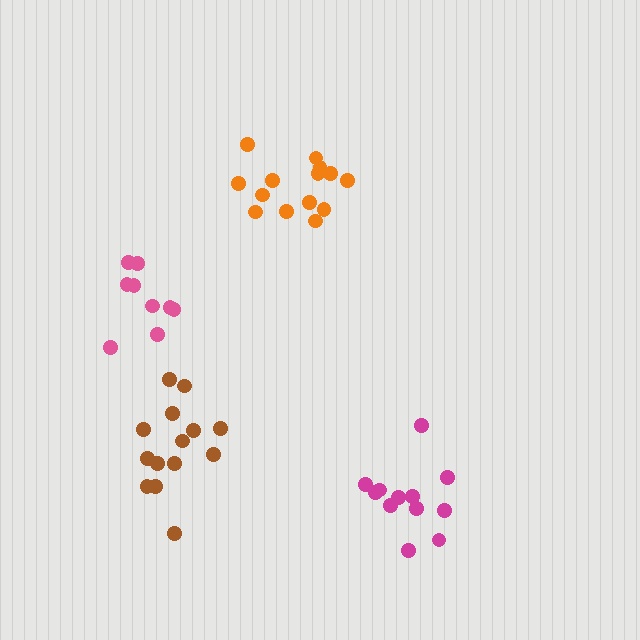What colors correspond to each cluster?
The clusters are colored: orange, magenta, pink, brown.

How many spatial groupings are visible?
There are 4 spatial groupings.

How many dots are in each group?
Group 1: 14 dots, Group 2: 12 dots, Group 3: 9 dots, Group 4: 14 dots (49 total).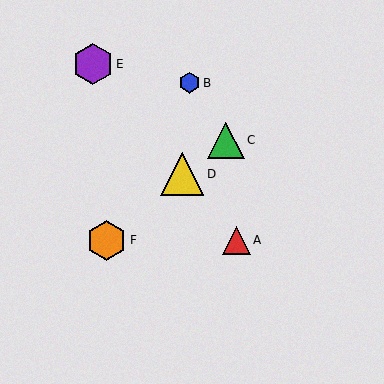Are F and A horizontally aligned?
Yes, both are at y≈240.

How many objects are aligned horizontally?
2 objects (A, F) are aligned horizontally.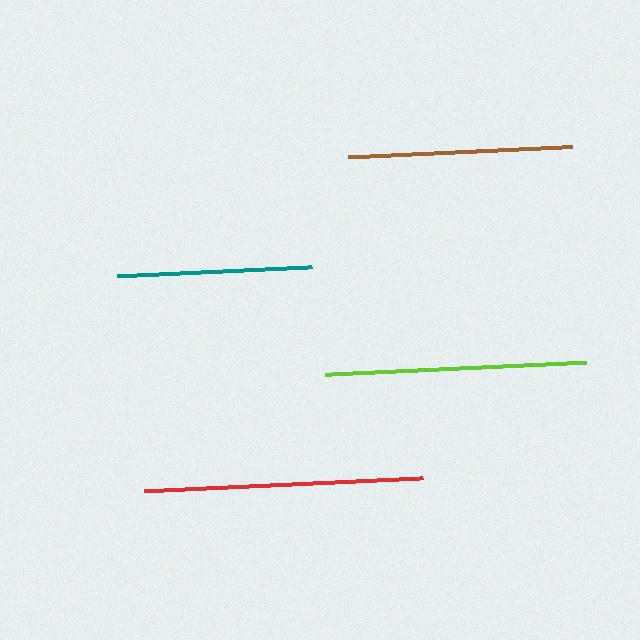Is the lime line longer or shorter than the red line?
The red line is longer than the lime line.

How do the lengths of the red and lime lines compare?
The red and lime lines are approximately the same length.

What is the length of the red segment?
The red segment is approximately 279 pixels long.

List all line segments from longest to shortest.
From longest to shortest: red, lime, brown, teal.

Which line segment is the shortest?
The teal line is the shortest at approximately 195 pixels.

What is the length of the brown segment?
The brown segment is approximately 223 pixels long.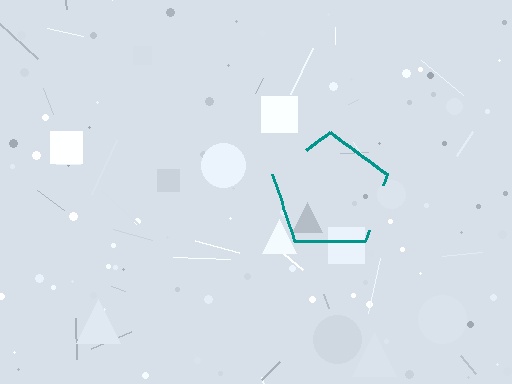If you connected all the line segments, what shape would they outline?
They would outline a pentagon.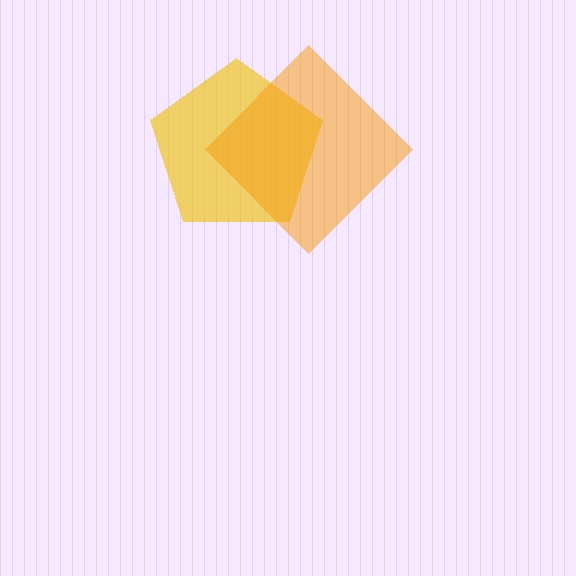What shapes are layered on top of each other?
The layered shapes are: a yellow pentagon, an orange diamond.